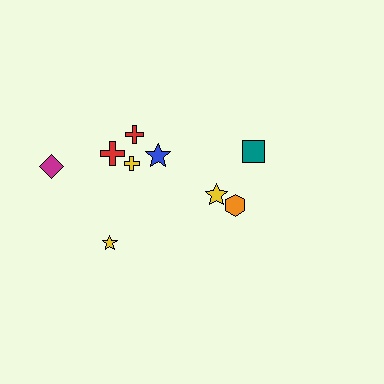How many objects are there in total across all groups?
There are 9 objects.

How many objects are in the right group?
There are 3 objects.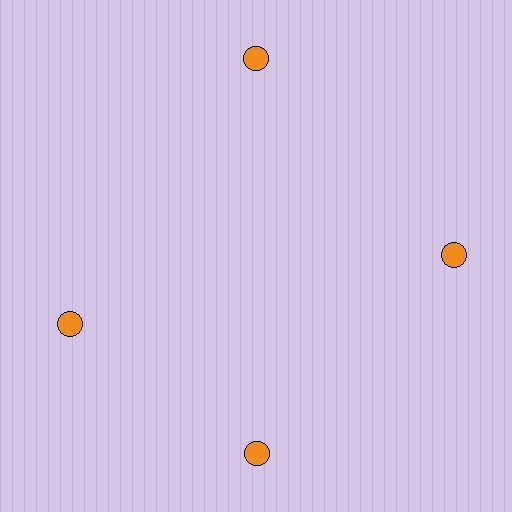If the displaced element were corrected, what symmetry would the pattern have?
It would have 4-fold rotational symmetry — the pattern would map onto itself every 90 degrees.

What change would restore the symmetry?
The symmetry would be restored by rotating it back into even spacing with its neighbors so that all 4 circles sit at equal angles and equal distance from the center.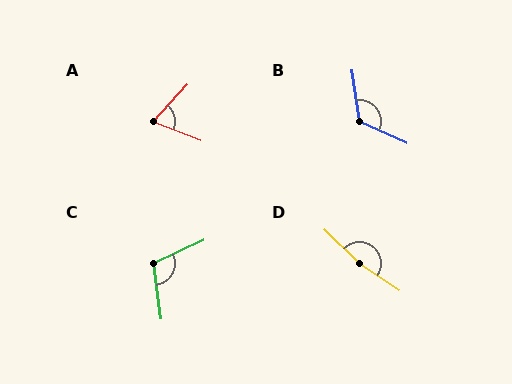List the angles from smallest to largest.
A (68°), C (107°), B (123°), D (169°).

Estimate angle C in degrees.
Approximately 107 degrees.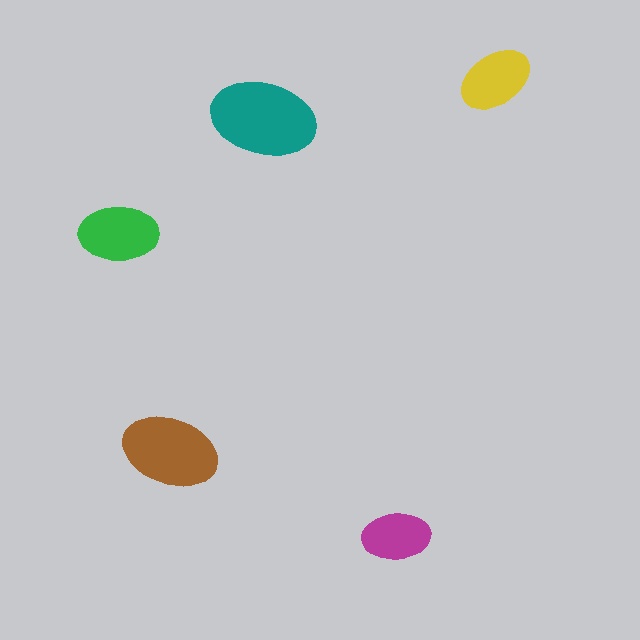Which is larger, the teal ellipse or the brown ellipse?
The teal one.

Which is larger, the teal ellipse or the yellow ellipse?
The teal one.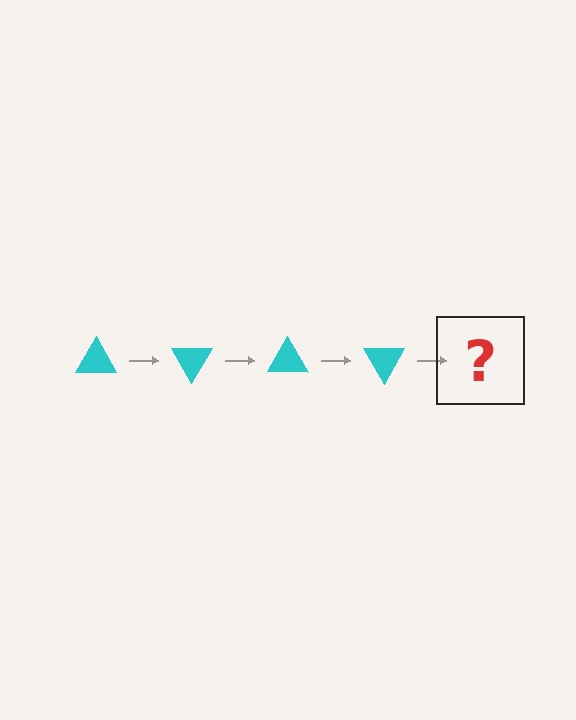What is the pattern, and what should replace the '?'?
The pattern is that the triangle rotates 60 degrees each step. The '?' should be a cyan triangle rotated 240 degrees.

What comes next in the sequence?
The next element should be a cyan triangle rotated 240 degrees.